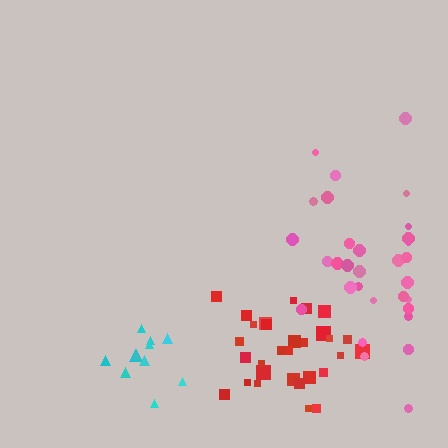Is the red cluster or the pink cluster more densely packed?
Red.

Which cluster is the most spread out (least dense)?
Pink.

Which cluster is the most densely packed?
Cyan.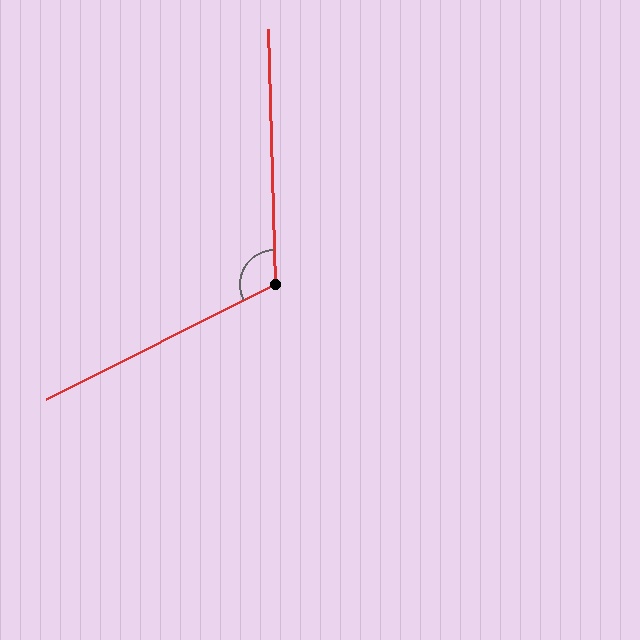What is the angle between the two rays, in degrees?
Approximately 115 degrees.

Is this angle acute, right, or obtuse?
It is obtuse.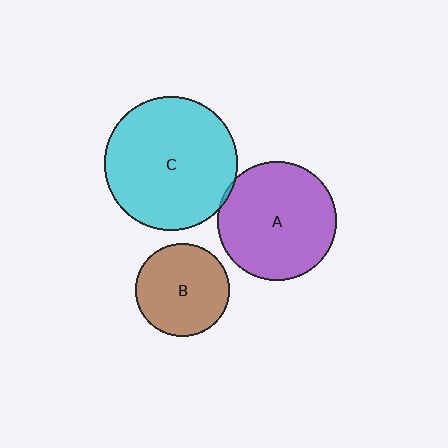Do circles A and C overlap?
Yes.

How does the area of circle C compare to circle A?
Approximately 1.3 times.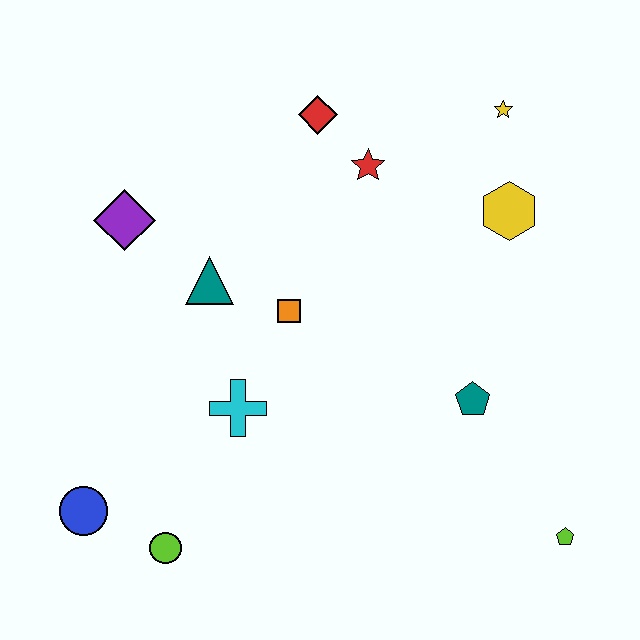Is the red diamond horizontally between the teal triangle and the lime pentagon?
Yes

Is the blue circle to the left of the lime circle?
Yes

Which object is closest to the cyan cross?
The orange square is closest to the cyan cross.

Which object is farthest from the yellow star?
The blue circle is farthest from the yellow star.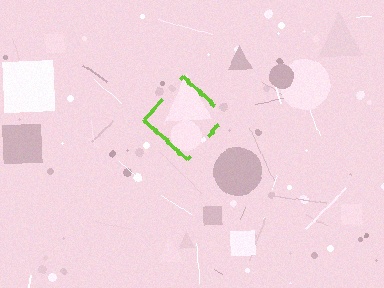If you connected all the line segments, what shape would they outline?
They would outline a diamond.